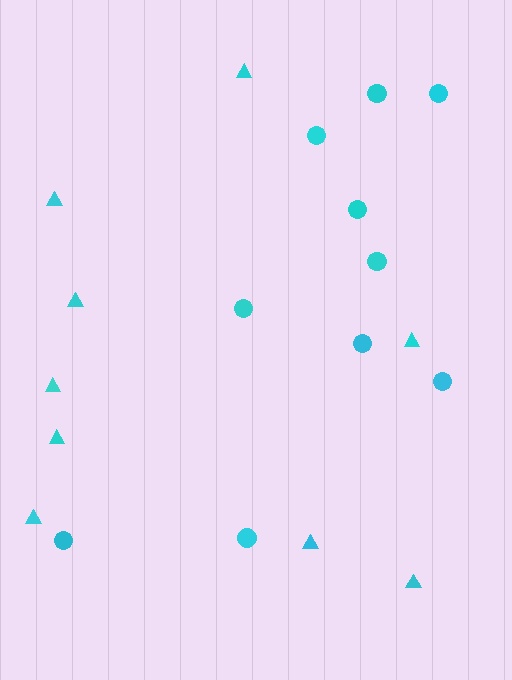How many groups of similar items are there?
There are 2 groups: one group of circles (10) and one group of triangles (9).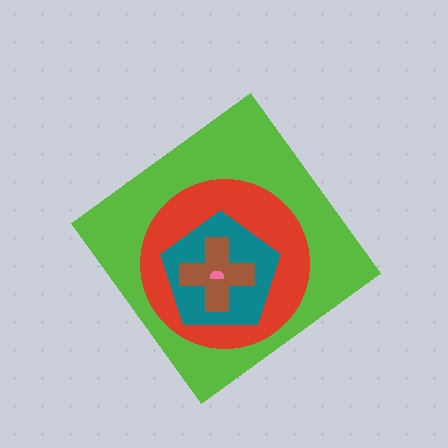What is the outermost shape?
The lime diamond.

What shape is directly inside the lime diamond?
The red circle.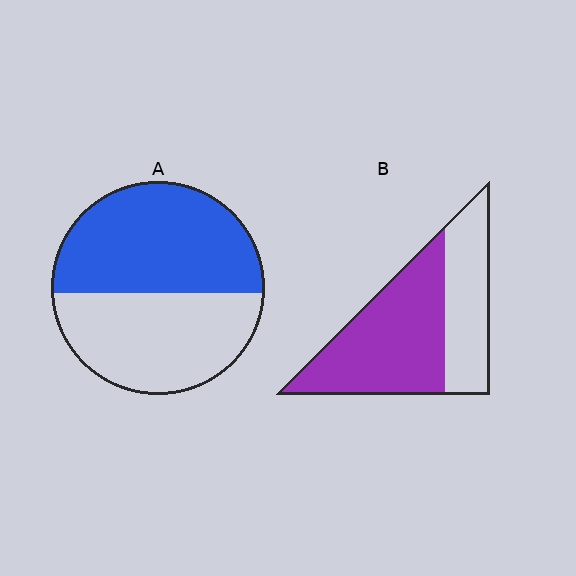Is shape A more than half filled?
Roughly half.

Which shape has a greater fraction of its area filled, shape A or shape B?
Shape B.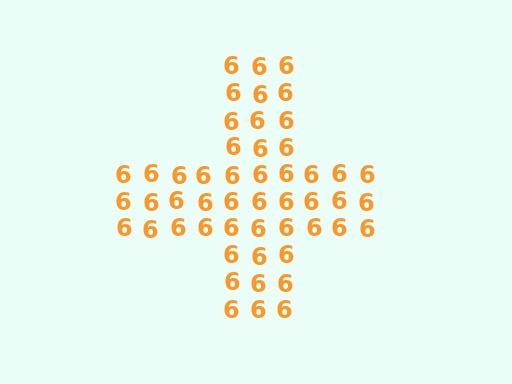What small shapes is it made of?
It is made of small digit 6's.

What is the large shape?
The large shape is a cross.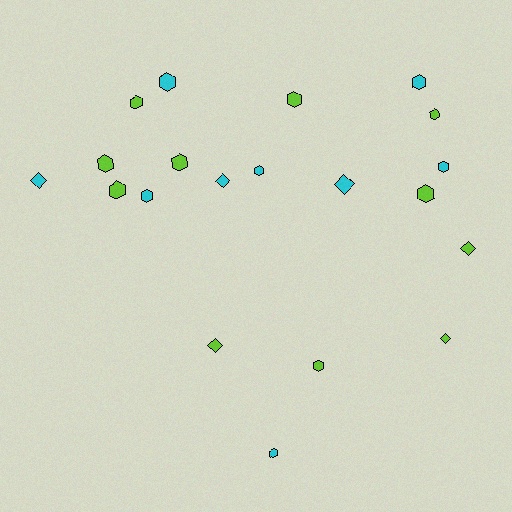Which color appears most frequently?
Lime, with 11 objects.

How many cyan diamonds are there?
There are 3 cyan diamonds.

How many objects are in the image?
There are 20 objects.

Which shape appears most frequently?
Hexagon, with 14 objects.